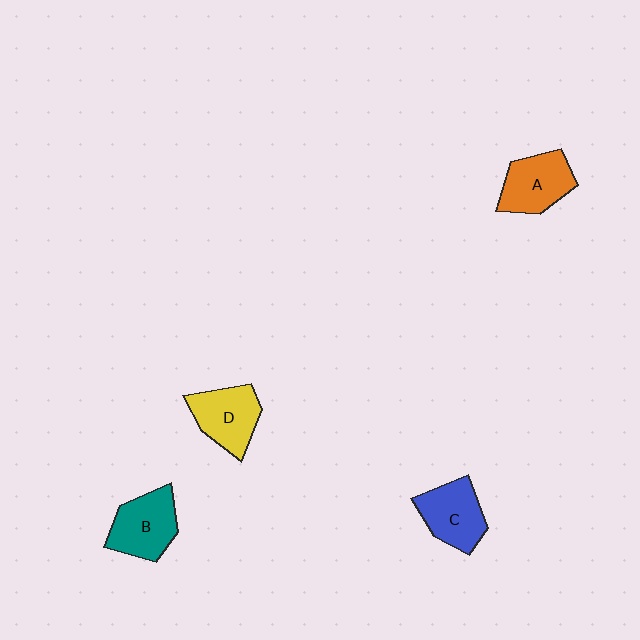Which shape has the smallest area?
Shape C (blue).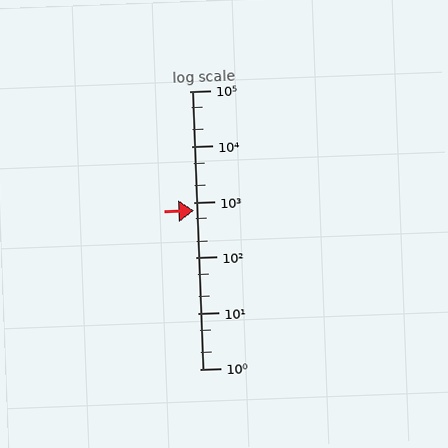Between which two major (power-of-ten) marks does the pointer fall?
The pointer is between 100 and 1000.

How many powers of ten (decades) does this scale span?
The scale spans 5 decades, from 1 to 100000.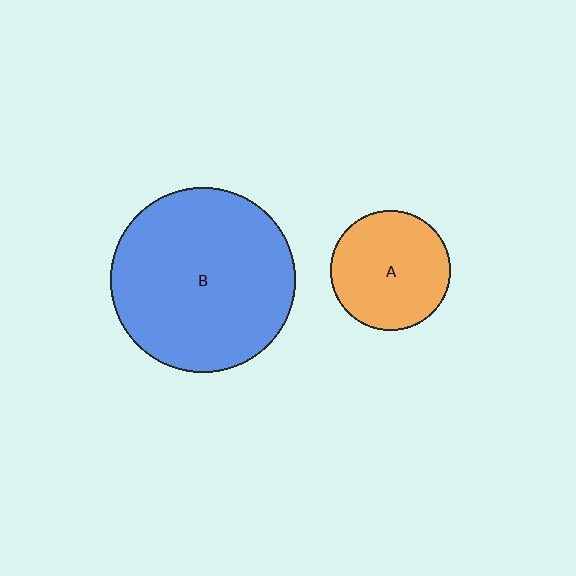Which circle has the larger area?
Circle B (blue).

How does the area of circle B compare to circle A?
Approximately 2.4 times.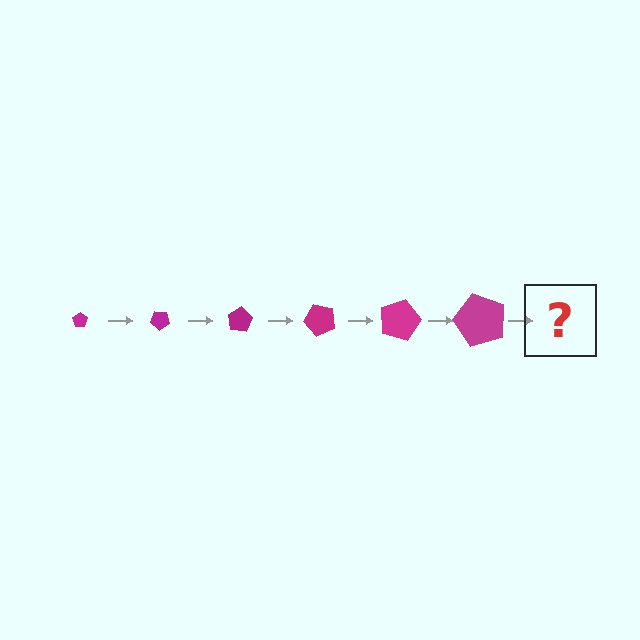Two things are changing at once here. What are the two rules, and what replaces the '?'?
The two rules are that the pentagon grows larger each step and it rotates 40 degrees each step. The '?' should be a pentagon, larger than the previous one and rotated 240 degrees from the start.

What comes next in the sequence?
The next element should be a pentagon, larger than the previous one and rotated 240 degrees from the start.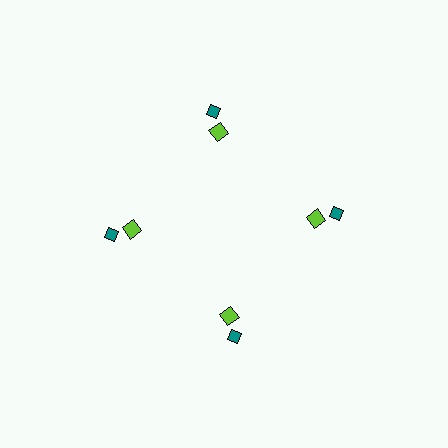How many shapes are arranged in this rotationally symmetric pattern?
There are 8 shapes, arranged in 4 groups of 2.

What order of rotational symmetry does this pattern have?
This pattern has 4-fold rotational symmetry.